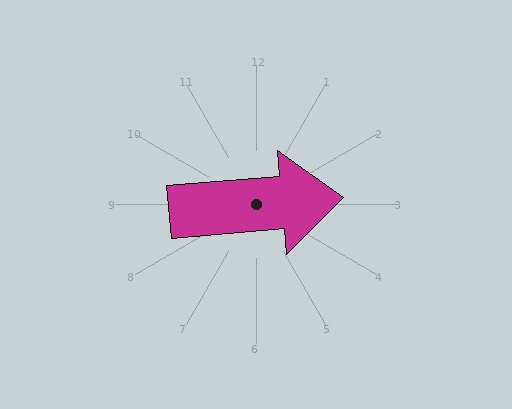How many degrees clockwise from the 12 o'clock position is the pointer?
Approximately 85 degrees.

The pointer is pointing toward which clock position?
Roughly 3 o'clock.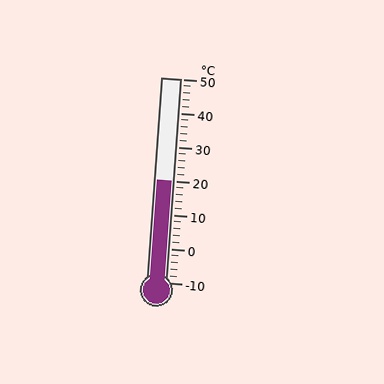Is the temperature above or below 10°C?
The temperature is above 10°C.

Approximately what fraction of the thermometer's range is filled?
The thermometer is filled to approximately 50% of its range.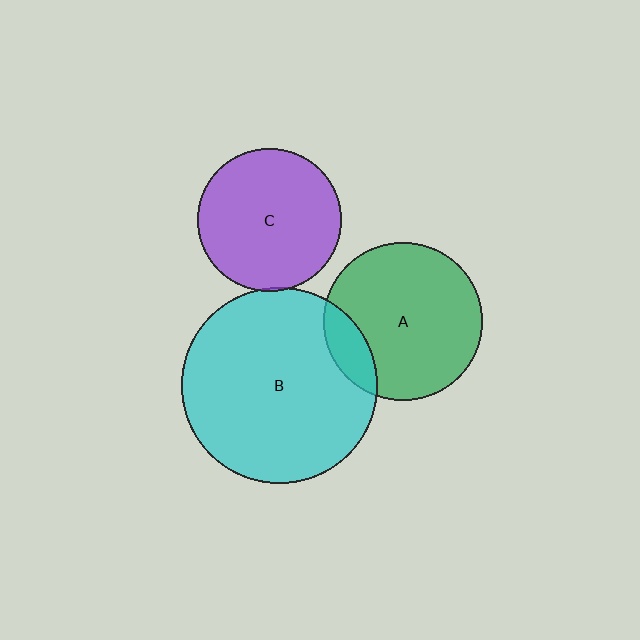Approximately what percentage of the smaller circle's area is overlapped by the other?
Approximately 15%.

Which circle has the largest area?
Circle B (cyan).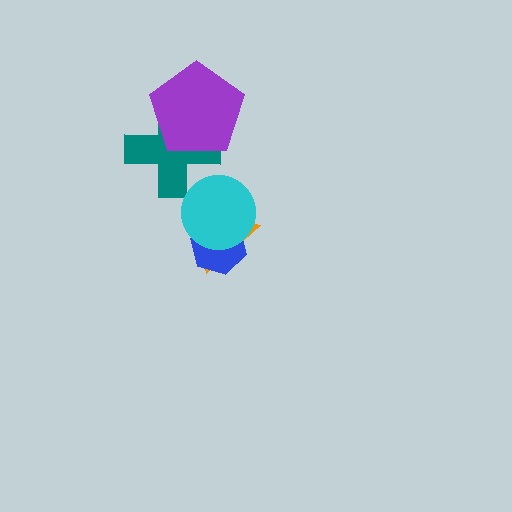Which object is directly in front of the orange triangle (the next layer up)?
The blue hexagon is directly in front of the orange triangle.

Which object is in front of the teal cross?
The purple pentagon is in front of the teal cross.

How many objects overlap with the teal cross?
1 object overlaps with the teal cross.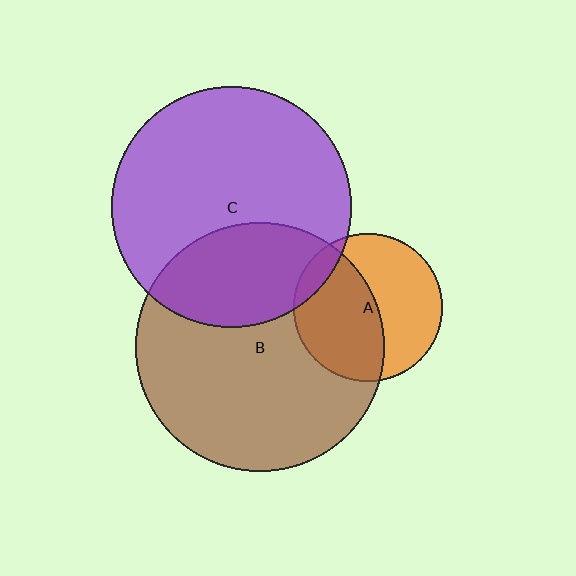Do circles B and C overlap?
Yes.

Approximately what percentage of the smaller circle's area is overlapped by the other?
Approximately 30%.